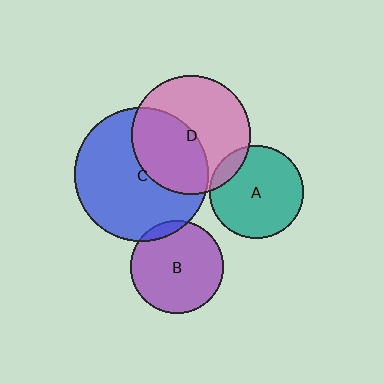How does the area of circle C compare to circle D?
Approximately 1.3 times.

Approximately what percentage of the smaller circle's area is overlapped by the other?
Approximately 10%.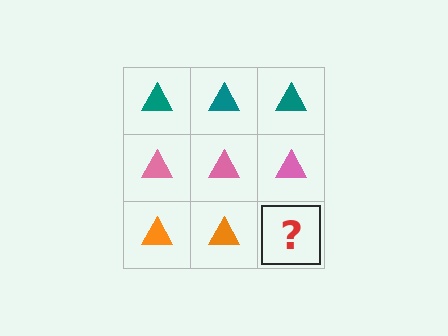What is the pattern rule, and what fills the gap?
The rule is that each row has a consistent color. The gap should be filled with an orange triangle.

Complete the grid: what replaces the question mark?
The question mark should be replaced with an orange triangle.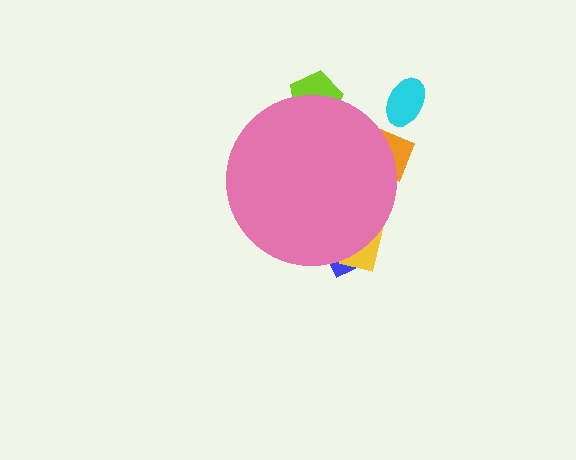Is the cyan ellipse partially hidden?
No, the cyan ellipse is fully visible.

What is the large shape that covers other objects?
A pink circle.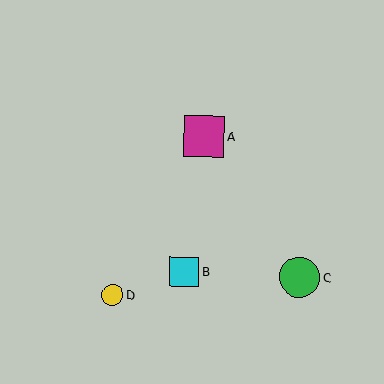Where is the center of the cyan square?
The center of the cyan square is at (184, 272).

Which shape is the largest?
The magenta square (labeled A) is the largest.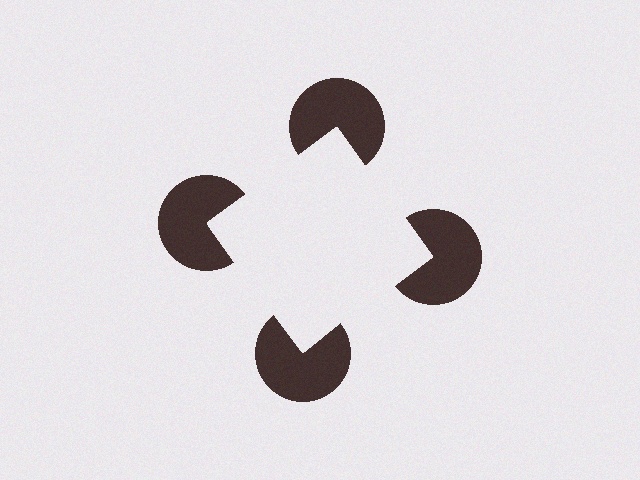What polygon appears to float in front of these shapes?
An illusory square — its edges are inferred from the aligned wedge cuts in the pac-man discs, not physically drawn.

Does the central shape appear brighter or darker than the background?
It typically appears slightly brighter than the background, even though no actual brightness change is drawn.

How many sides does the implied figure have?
4 sides.